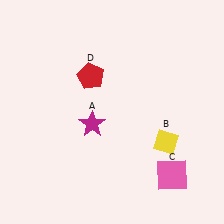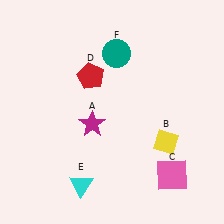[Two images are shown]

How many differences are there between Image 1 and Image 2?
There are 2 differences between the two images.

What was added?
A cyan triangle (E), a teal circle (F) were added in Image 2.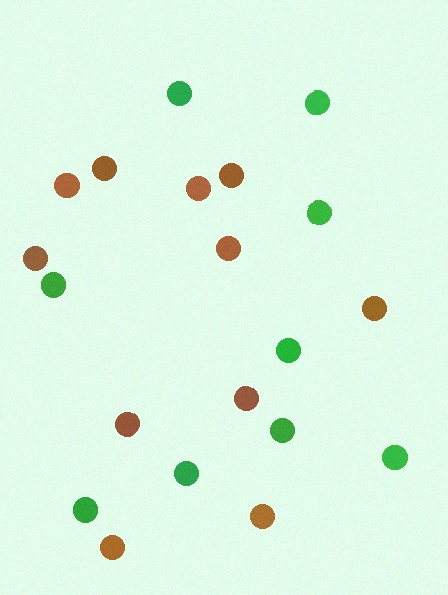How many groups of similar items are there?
There are 2 groups: one group of brown circles (11) and one group of green circles (9).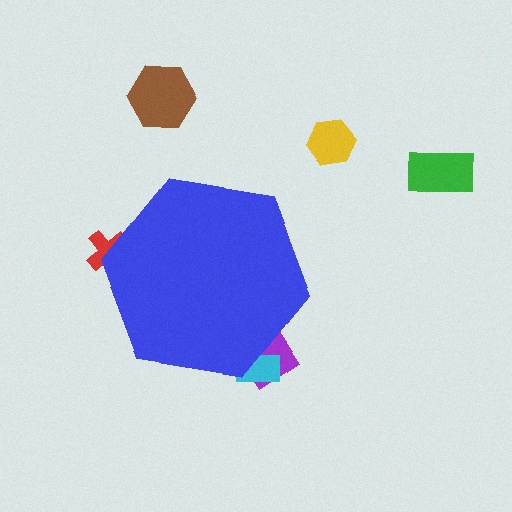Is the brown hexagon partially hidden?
No, the brown hexagon is fully visible.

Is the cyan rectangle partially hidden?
Yes, the cyan rectangle is partially hidden behind the blue hexagon.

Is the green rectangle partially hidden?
No, the green rectangle is fully visible.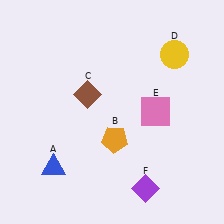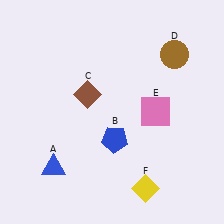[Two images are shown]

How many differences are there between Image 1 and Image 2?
There are 3 differences between the two images.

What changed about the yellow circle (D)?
In Image 1, D is yellow. In Image 2, it changed to brown.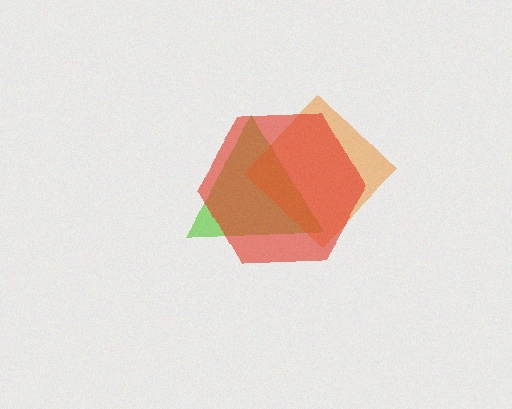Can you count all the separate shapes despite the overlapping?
Yes, there are 3 separate shapes.